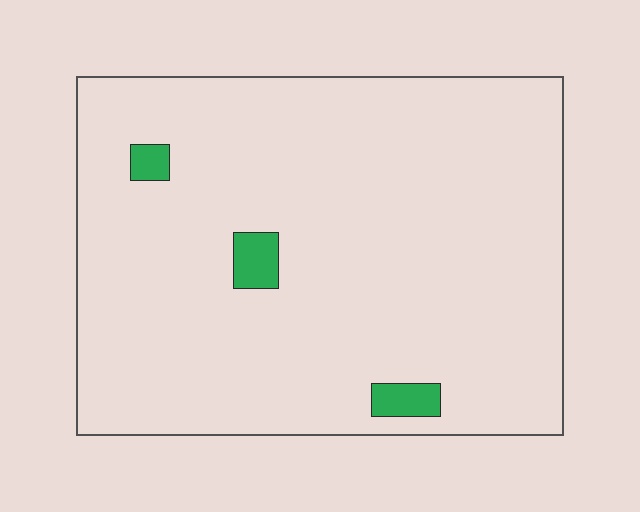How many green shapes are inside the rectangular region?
3.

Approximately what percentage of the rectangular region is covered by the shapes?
Approximately 5%.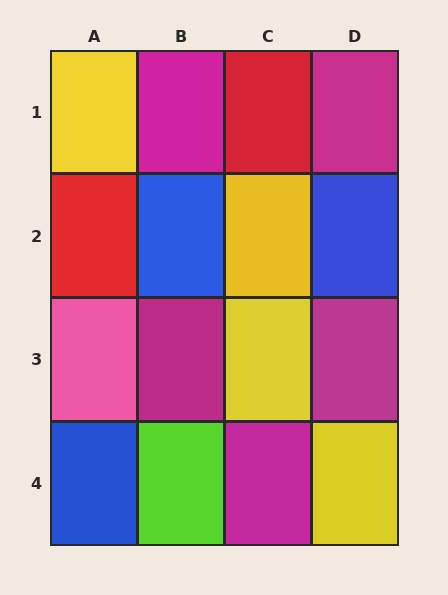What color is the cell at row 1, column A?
Yellow.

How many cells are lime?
1 cell is lime.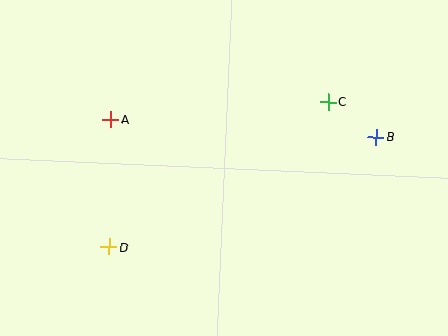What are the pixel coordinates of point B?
Point B is at (376, 137).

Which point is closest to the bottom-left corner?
Point D is closest to the bottom-left corner.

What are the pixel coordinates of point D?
Point D is at (109, 247).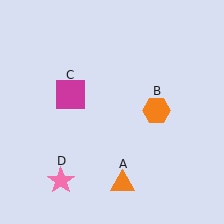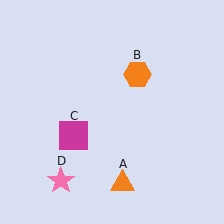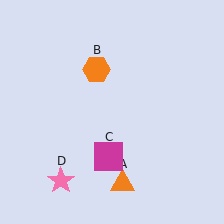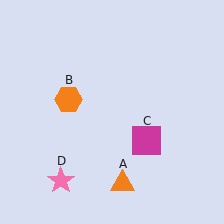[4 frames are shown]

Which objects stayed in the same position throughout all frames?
Orange triangle (object A) and pink star (object D) remained stationary.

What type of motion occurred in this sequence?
The orange hexagon (object B), magenta square (object C) rotated counterclockwise around the center of the scene.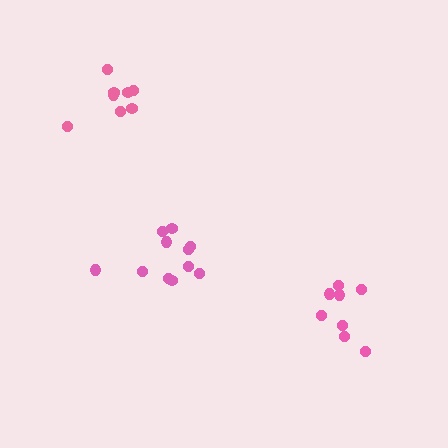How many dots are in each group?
Group 1: 8 dots, Group 2: 11 dots, Group 3: 8 dots (27 total).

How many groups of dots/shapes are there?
There are 3 groups.